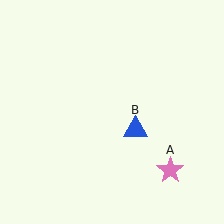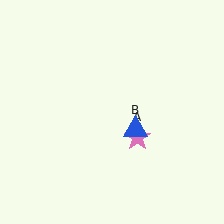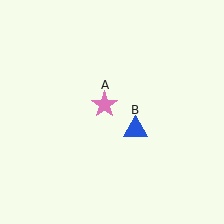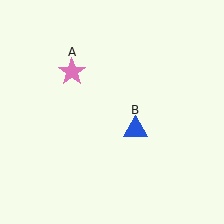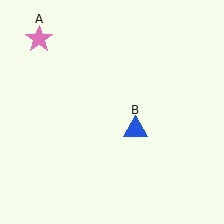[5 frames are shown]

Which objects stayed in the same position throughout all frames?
Blue triangle (object B) remained stationary.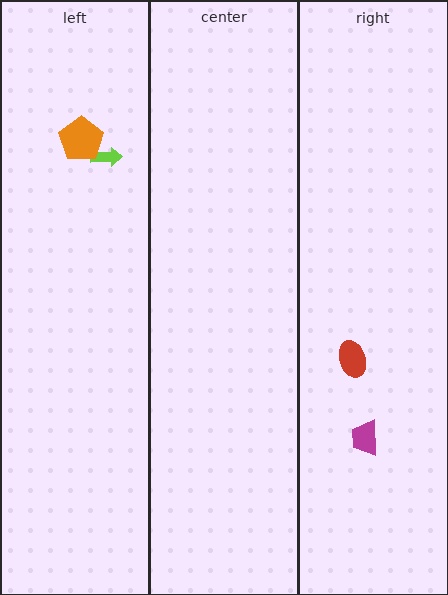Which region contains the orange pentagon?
The left region.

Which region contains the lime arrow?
The left region.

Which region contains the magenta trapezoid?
The right region.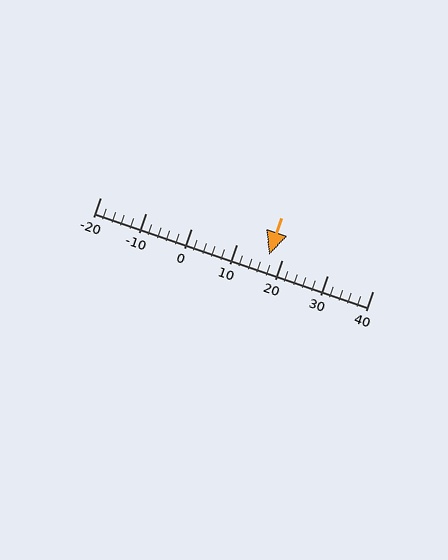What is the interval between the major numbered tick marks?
The major tick marks are spaced 10 units apart.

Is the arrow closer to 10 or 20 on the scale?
The arrow is closer to 20.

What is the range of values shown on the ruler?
The ruler shows values from -20 to 40.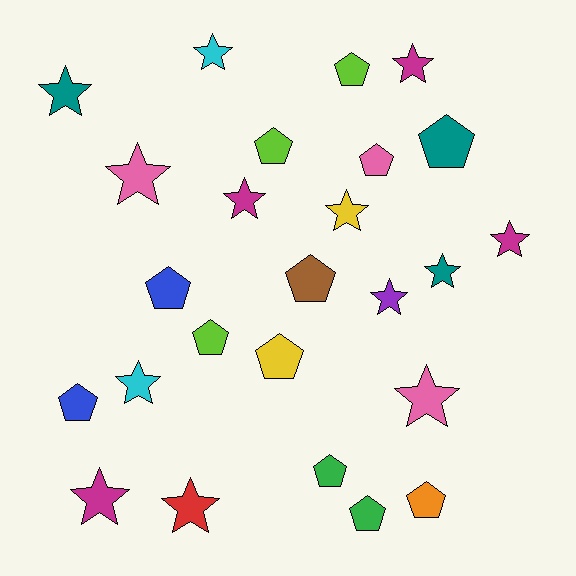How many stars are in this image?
There are 13 stars.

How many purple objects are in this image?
There is 1 purple object.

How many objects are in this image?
There are 25 objects.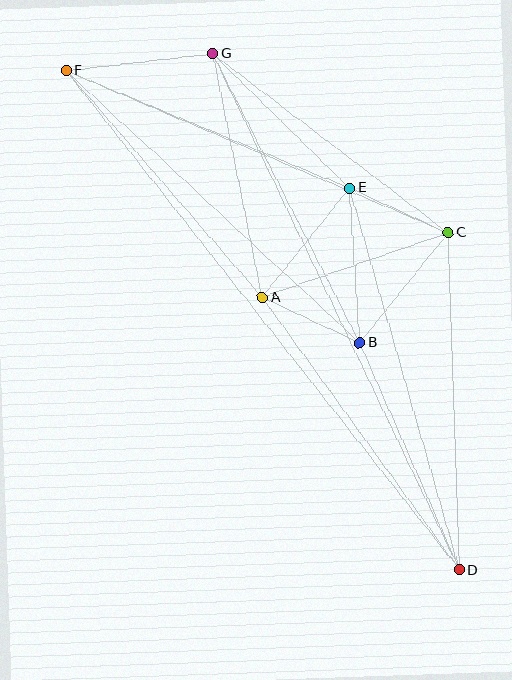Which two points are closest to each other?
Points A and B are closest to each other.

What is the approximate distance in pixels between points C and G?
The distance between C and G is approximately 296 pixels.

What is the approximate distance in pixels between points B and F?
The distance between B and F is approximately 401 pixels.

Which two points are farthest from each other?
Points D and F are farthest from each other.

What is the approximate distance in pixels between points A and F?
The distance between A and F is approximately 300 pixels.